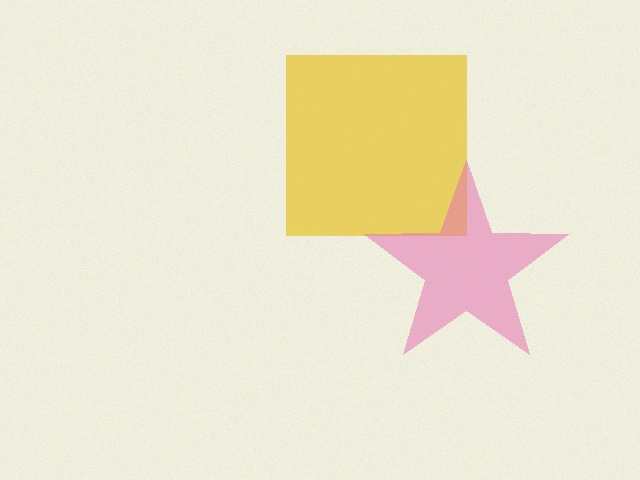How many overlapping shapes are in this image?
There are 2 overlapping shapes in the image.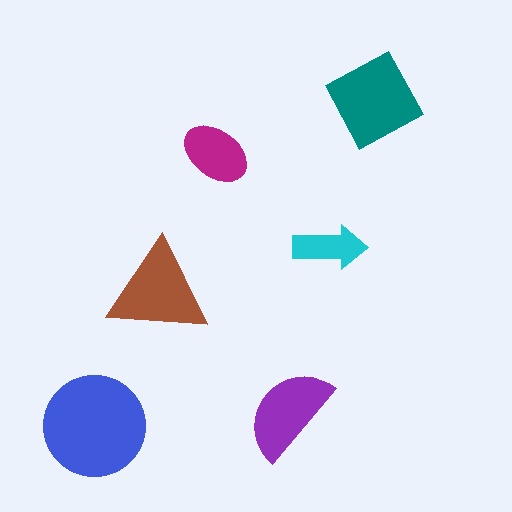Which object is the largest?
The blue circle.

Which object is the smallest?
The cyan arrow.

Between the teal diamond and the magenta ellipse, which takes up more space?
The teal diamond.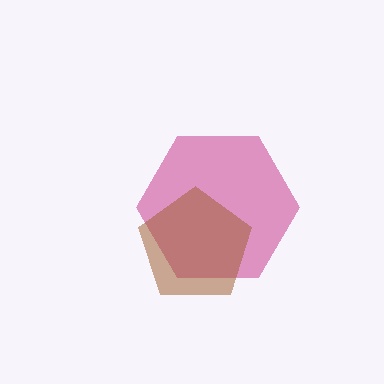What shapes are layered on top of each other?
The layered shapes are: a magenta hexagon, a brown pentagon.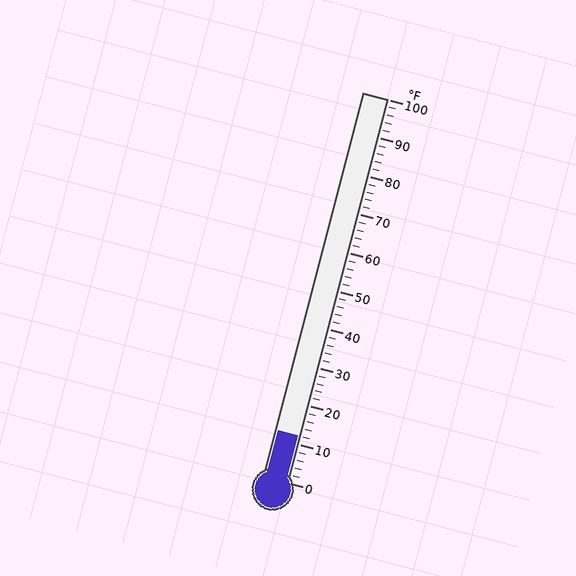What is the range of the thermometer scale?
The thermometer scale ranges from 0°F to 100°F.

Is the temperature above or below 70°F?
The temperature is below 70°F.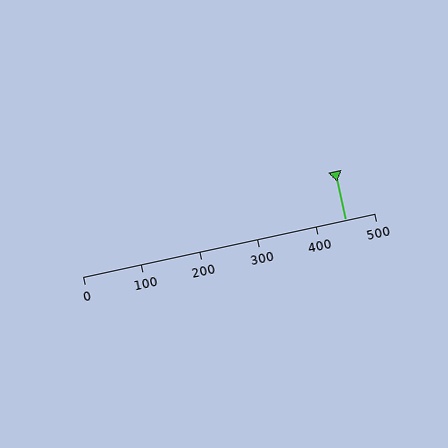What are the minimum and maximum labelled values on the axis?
The axis runs from 0 to 500.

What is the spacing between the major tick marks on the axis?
The major ticks are spaced 100 apart.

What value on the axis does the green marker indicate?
The marker indicates approximately 450.